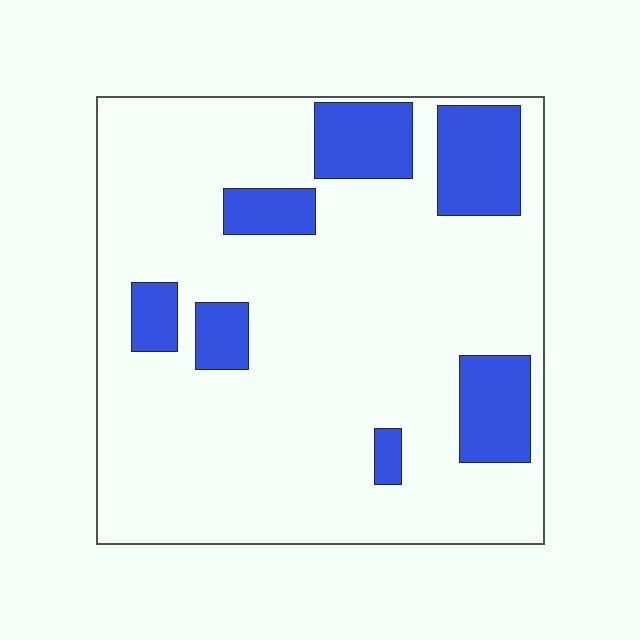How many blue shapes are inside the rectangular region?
7.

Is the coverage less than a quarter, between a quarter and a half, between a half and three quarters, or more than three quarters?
Less than a quarter.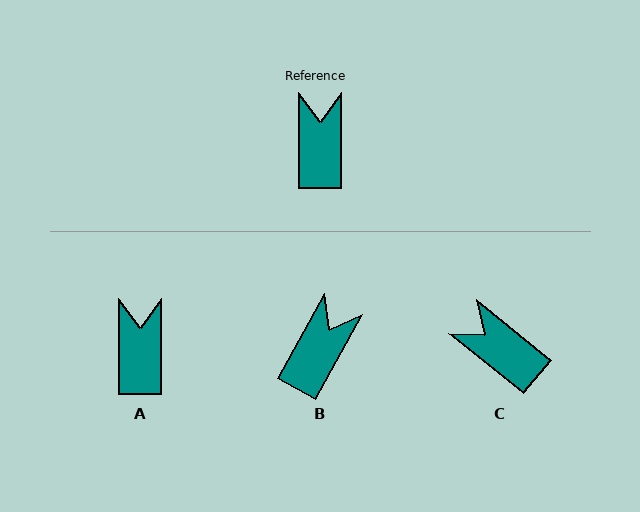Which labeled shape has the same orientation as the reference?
A.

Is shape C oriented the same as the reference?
No, it is off by about 51 degrees.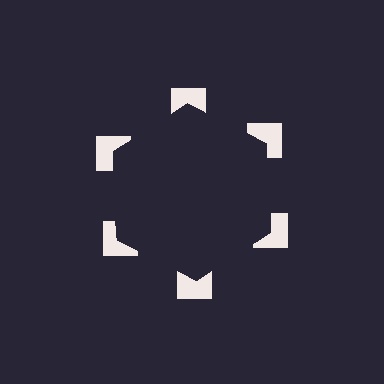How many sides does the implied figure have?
6 sides.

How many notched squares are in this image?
There are 6 — one at each vertex of the illusory hexagon.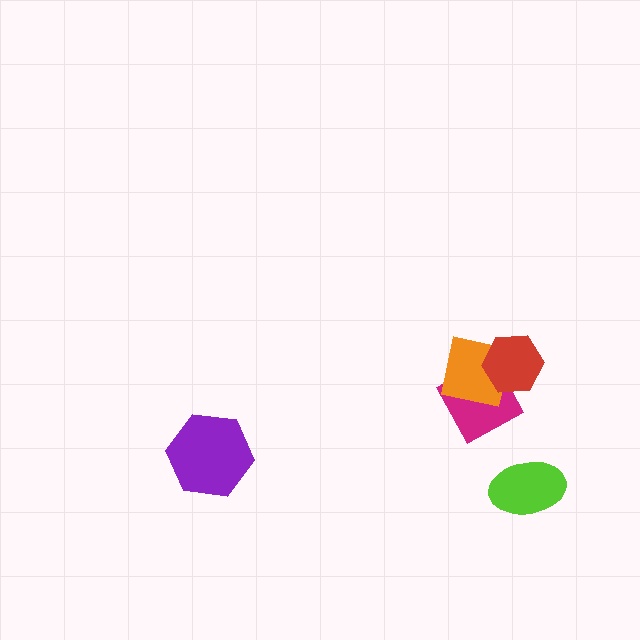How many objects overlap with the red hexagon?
2 objects overlap with the red hexagon.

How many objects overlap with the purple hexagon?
0 objects overlap with the purple hexagon.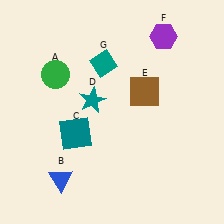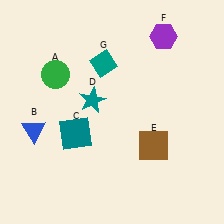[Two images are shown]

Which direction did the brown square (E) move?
The brown square (E) moved down.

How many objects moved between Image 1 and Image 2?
2 objects moved between the two images.